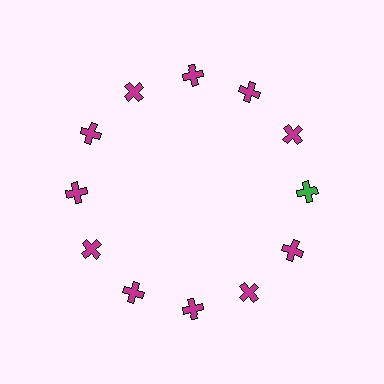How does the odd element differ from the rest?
It has a different color: green instead of magenta.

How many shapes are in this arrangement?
There are 12 shapes arranged in a ring pattern.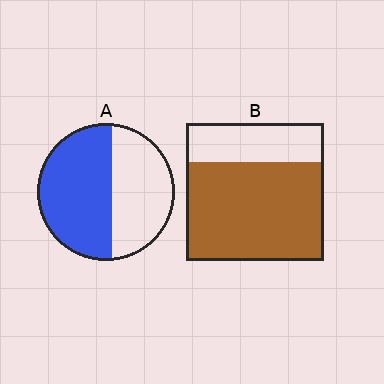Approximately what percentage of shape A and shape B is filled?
A is approximately 55% and B is approximately 70%.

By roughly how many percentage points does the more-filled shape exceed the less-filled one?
By roughly 15 percentage points (B over A).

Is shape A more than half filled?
Yes.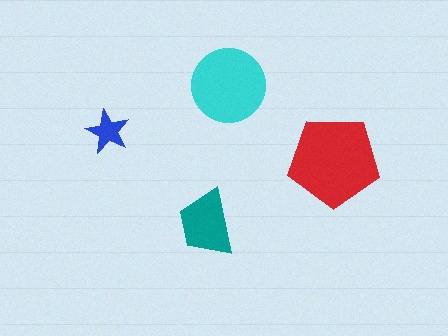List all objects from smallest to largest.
The blue star, the teal trapezoid, the cyan circle, the red pentagon.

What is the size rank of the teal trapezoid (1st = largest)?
3rd.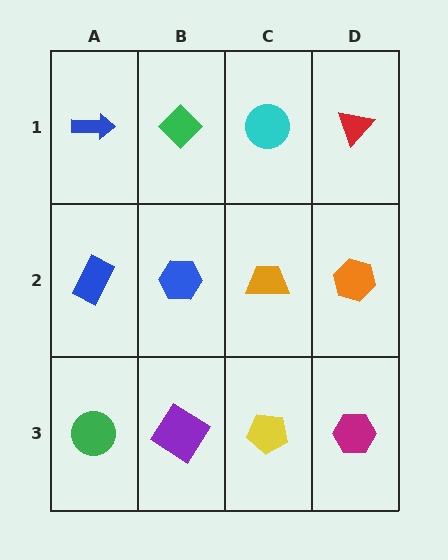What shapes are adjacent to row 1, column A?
A blue rectangle (row 2, column A), a green diamond (row 1, column B).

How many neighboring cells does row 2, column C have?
4.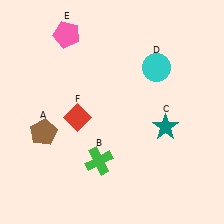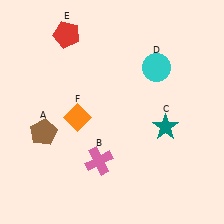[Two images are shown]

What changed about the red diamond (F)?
In Image 1, F is red. In Image 2, it changed to orange.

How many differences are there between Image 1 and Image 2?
There are 3 differences between the two images.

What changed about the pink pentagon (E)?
In Image 1, E is pink. In Image 2, it changed to red.